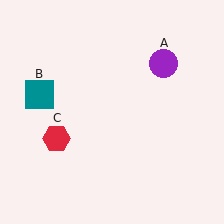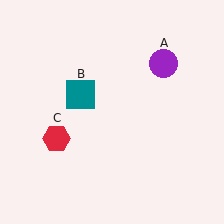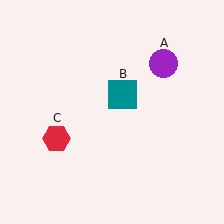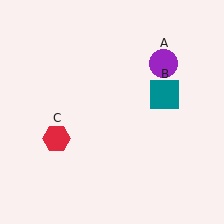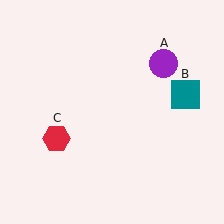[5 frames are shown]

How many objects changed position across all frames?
1 object changed position: teal square (object B).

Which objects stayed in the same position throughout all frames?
Purple circle (object A) and red hexagon (object C) remained stationary.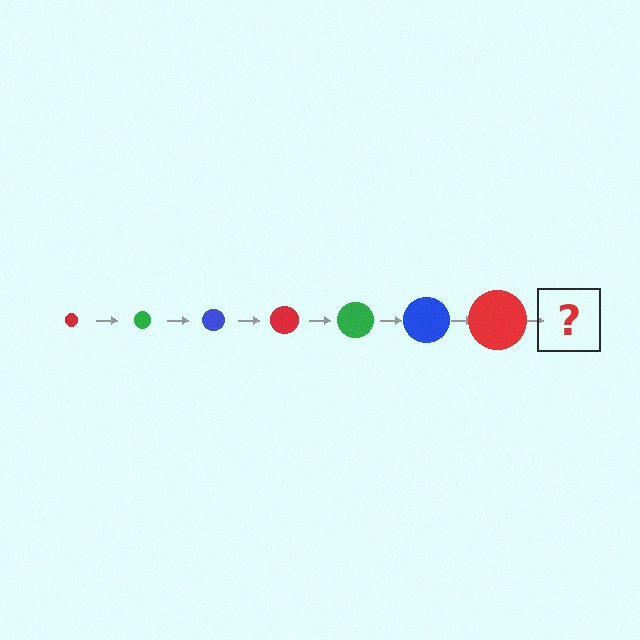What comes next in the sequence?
The next element should be a green circle, larger than the previous one.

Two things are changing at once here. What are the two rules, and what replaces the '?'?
The two rules are that the circle grows larger each step and the color cycles through red, green, and blue. The '?' should be a green circle, larger than the previous one.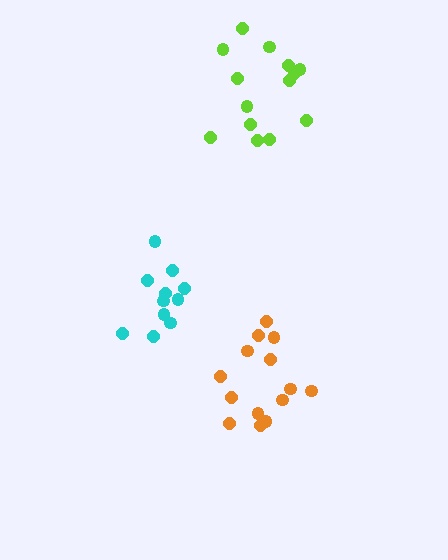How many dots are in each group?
Group 1: 14 dots, Group 2: 14 dots, Group 3: 11 dots (39 total).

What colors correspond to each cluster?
The clusters are colored: lime, orange, cyan.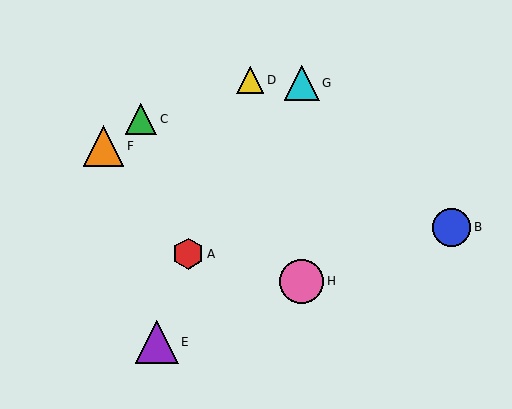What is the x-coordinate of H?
Object H is at x≈302.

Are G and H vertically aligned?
Yes, both are at x≈302.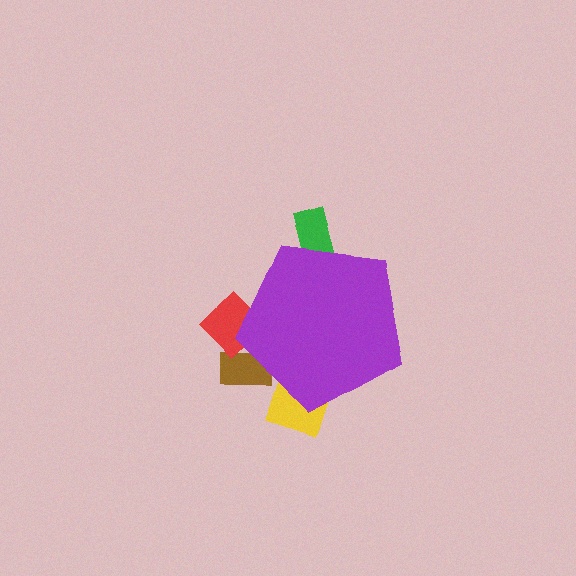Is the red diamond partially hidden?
Yes, the red diamond is partially hidden behind the purple pentagon.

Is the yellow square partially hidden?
Yes, the yellow square is partially hidden behind the purple pentagon.